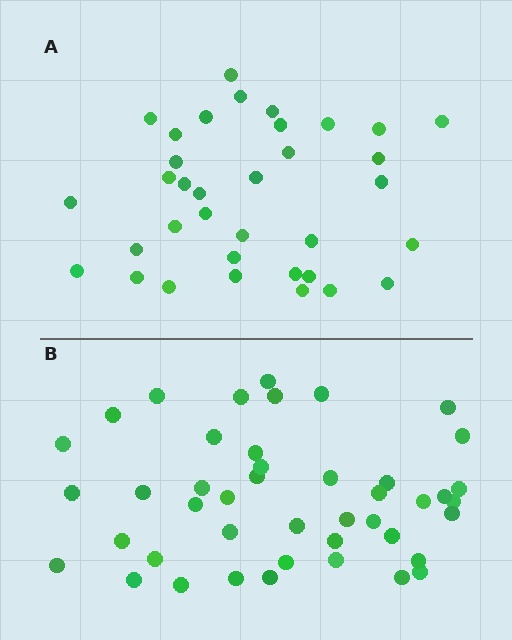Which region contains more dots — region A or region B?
Region B (the bottom region) has more dots.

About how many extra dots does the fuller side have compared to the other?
Region B has roughly 8 or so more dots than region A.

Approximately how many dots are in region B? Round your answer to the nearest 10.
About 40 dots. (The exact count is 44, which rounds to 40.)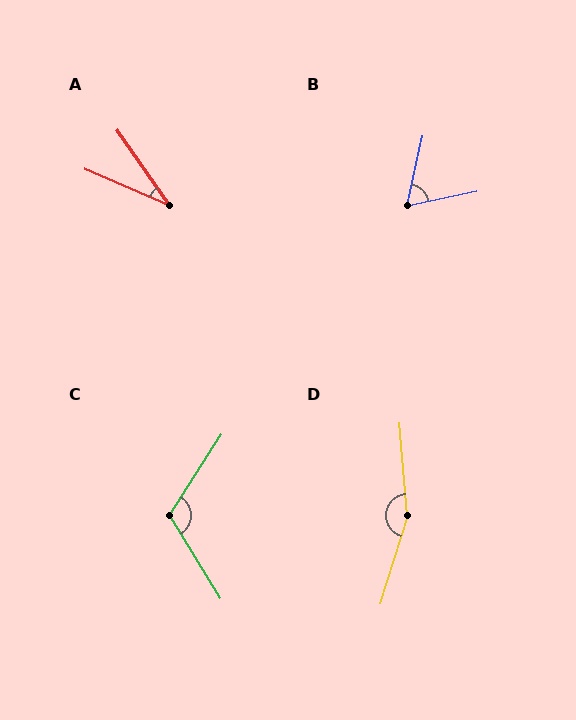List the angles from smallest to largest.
A (32°), B (66°), C (116°), D (158°).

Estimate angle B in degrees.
Approximately 66 degrees.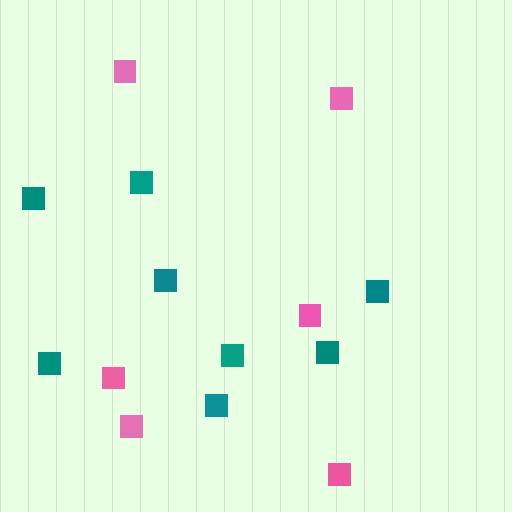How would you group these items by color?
There are 2 groups: one group of teal squares (8) and one group of pink squares (6).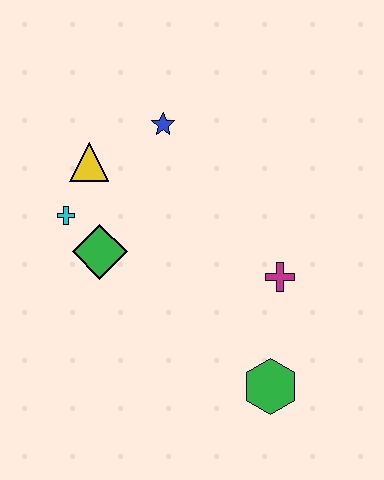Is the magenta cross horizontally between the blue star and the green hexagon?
No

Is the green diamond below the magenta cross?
No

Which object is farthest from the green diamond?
The green hexagon is farthest from the green diamond.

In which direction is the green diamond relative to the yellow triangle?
The green diamond is below the yellow triangle.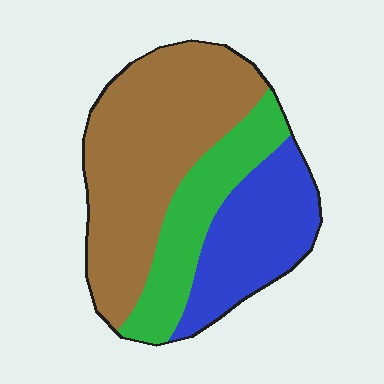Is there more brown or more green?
Brown.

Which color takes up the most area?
Brown, at roughly 50%.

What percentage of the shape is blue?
Blue covers roughly 25% of the shape.